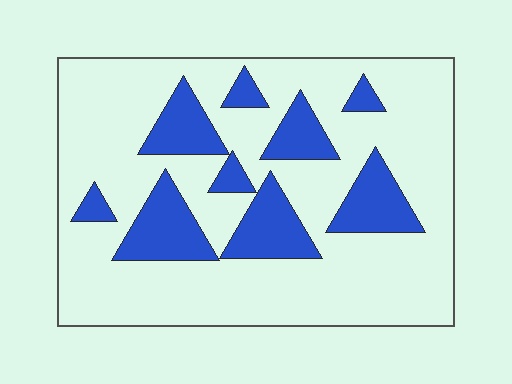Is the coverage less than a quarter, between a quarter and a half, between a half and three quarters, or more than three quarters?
Less than a quarter.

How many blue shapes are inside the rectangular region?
9.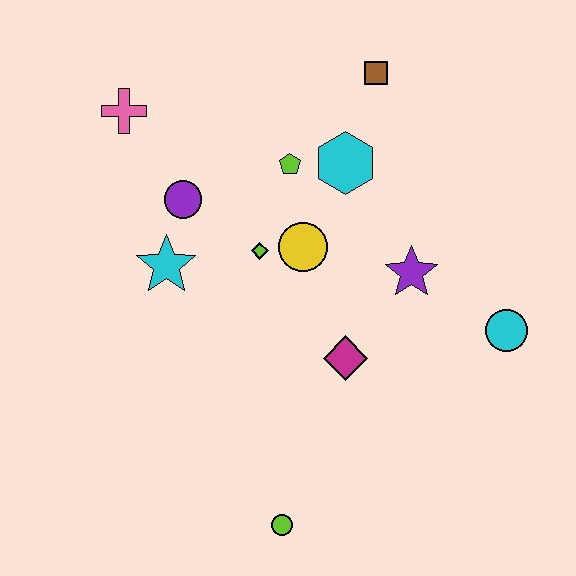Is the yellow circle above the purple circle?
No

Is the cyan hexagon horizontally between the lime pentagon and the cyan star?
No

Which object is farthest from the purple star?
The pink cross is farthest from the purple star.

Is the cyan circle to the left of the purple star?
No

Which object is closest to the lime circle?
The magenta diamond is closest to the lime circle.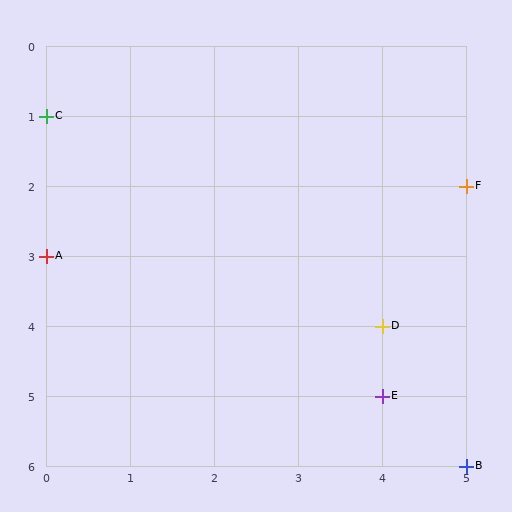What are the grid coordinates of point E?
Point E is at grid coordinates (4, 5).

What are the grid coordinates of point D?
Point D is at grid coordinates (4, 4).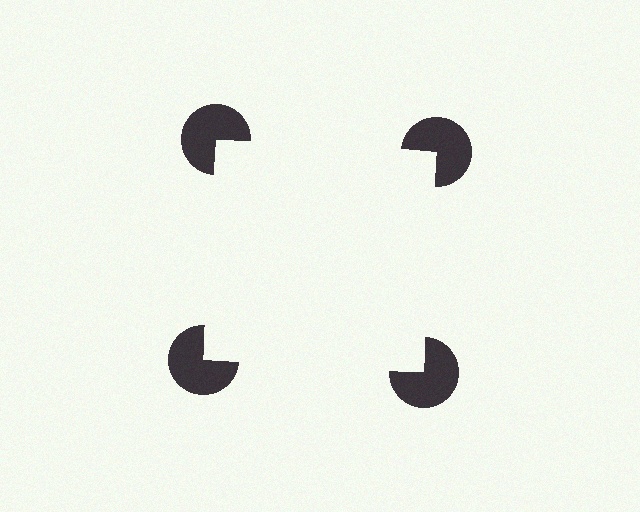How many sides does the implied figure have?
4 sides.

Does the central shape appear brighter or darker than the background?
It typically appears slightly brighter than the background, even though no actual brightness change is drawn.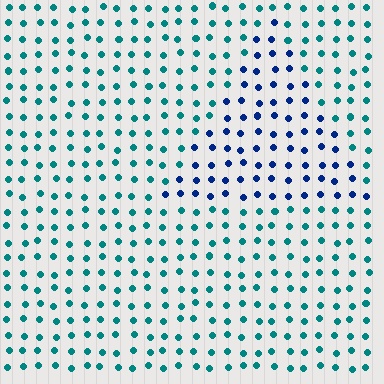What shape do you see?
I see a triangle.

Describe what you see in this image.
The image is filled with small teal elements in a uniform arrangement. A triangle-shaped region is visible where the elements are tinted to a slightly different hue, forming a subtle color boundary.